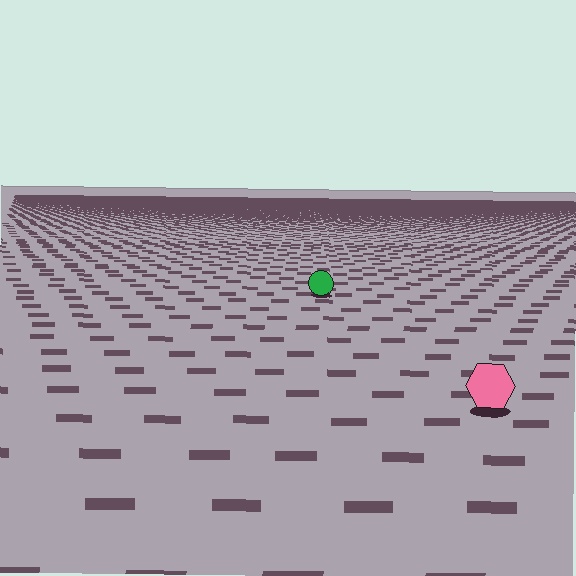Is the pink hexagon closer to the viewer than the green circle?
Yes. The pink hexagon is closer — you can tell from the texture gradient: the ground texture is coarser near it.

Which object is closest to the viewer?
The pink hexagon is closest. The texture marks near it are larger and more spread out.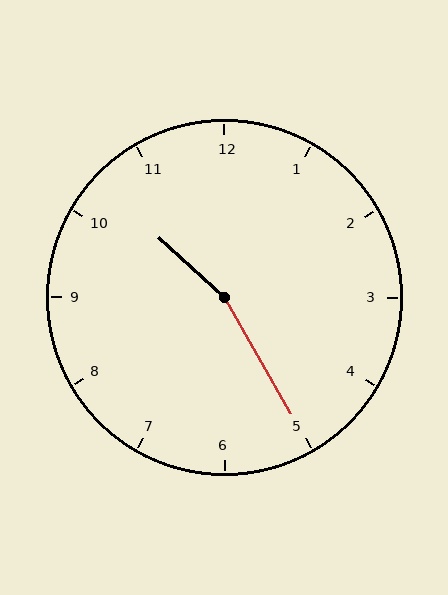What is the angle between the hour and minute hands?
Approximately 162 degrees.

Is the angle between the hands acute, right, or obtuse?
It is obtuse.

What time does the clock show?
10:25.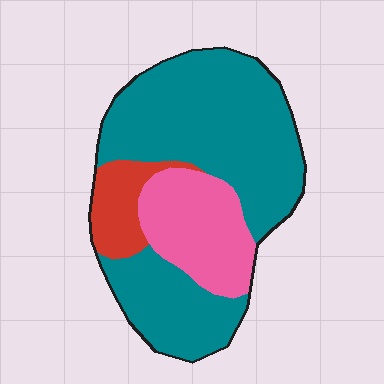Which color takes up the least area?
Red, at roughly 10%.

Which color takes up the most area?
Teal, at roughly 65%.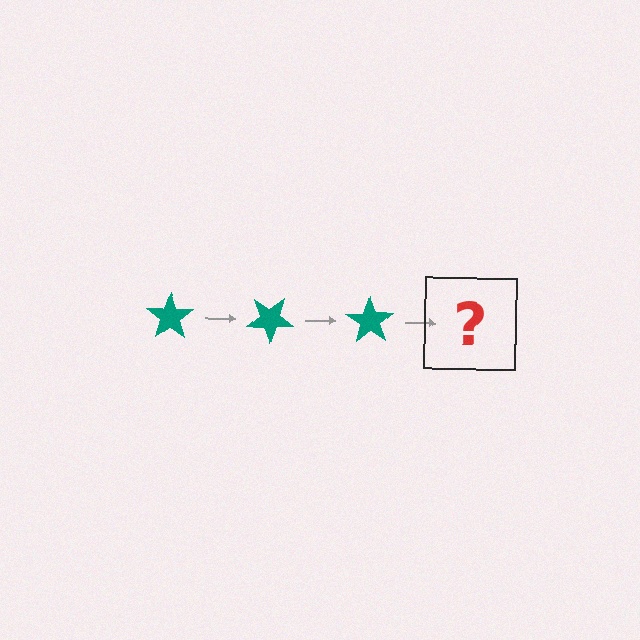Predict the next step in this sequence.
The next step is a teal star rotated 105 degrees.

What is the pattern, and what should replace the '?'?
The pattern is that the star rotates 35 degrees each step. The '?' should be a teal star rotated 105 degrees.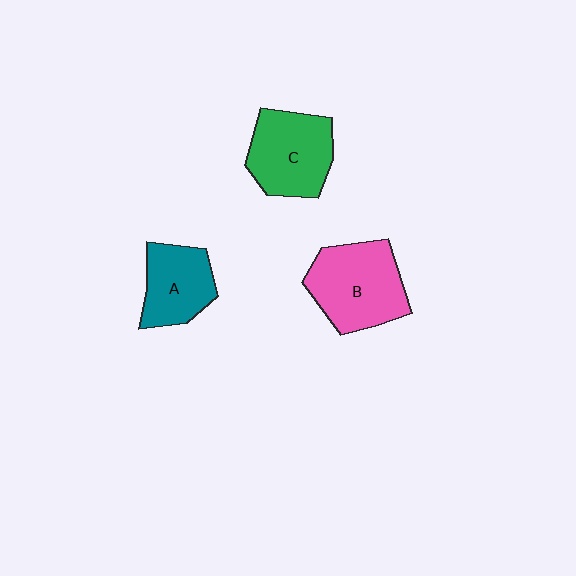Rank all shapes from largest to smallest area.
From largest to smallest: B (pink), C (green), A (teal).